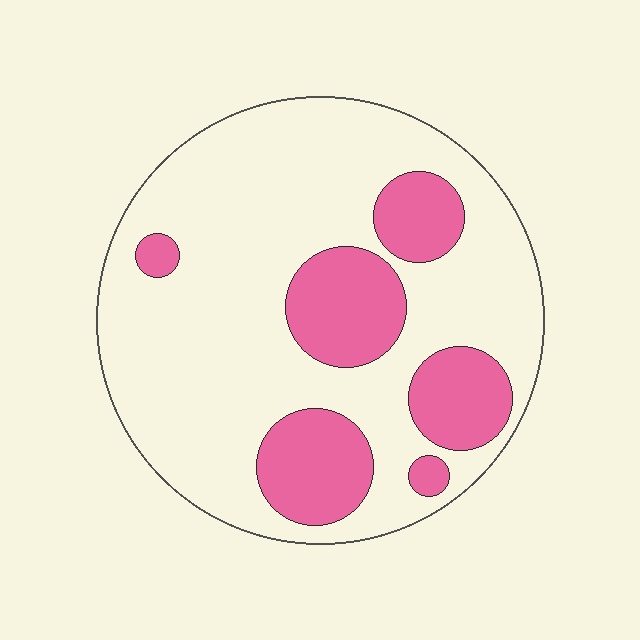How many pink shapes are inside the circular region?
6.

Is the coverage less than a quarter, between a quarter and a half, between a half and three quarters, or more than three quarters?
Between a quarter and a half.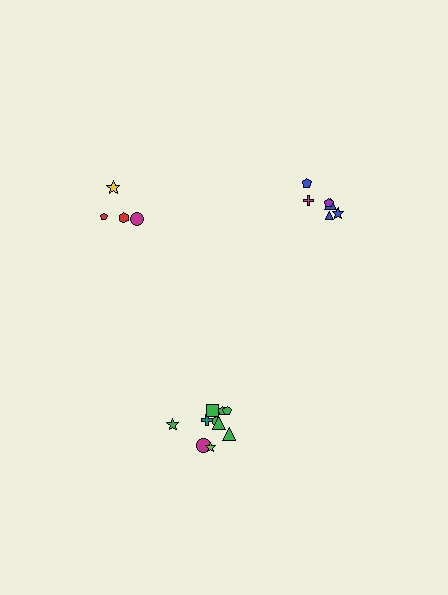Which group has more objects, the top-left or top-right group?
The top-right group.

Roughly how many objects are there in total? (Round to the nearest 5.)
Roughly 20 objects in total.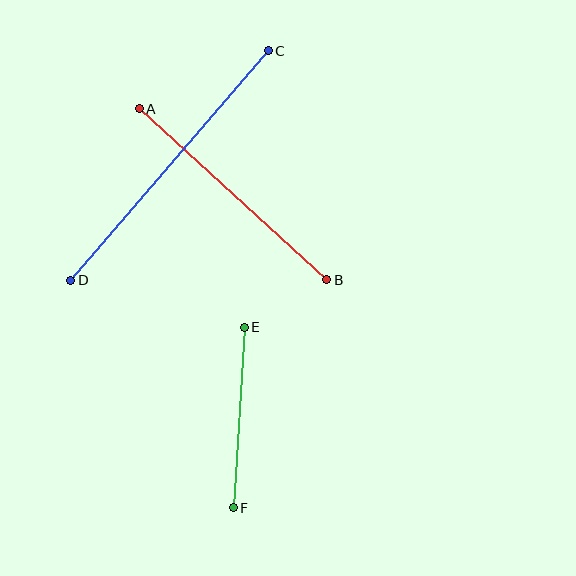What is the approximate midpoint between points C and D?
The midpoint is at approximately (170, 165) pixels.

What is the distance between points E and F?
The distance is approximately 181 pixels.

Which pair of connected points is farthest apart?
Points C and D are farthest apart.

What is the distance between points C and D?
The distance is approximately 303 pixels.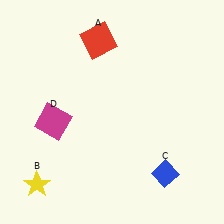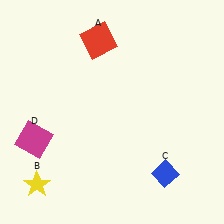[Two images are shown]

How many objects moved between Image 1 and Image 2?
1 object moved between the two images.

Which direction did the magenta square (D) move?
The magenta square (D) moved left.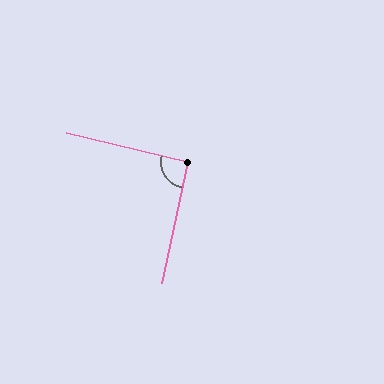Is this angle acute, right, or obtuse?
It is approximately a right angle.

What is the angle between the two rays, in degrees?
Approximately 91 degrees.